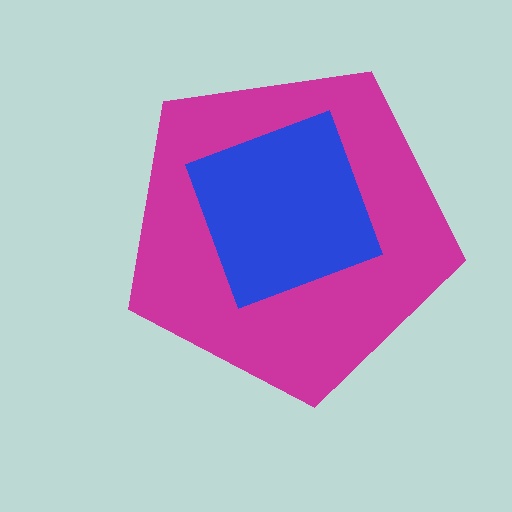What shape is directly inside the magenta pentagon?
The blue square.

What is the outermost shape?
The magenta pentagon.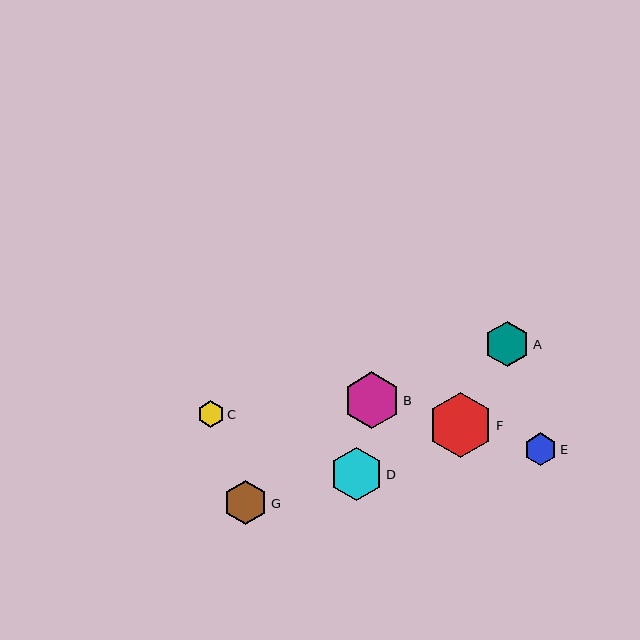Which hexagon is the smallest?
Hexagon C is the smallest with a size of approximately 26 pixels.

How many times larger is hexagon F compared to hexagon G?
Hexagon F is approximately 1.5 times the size of hexagon G.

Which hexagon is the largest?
Hexagon F is the largest with a size of approximately 65 pixels.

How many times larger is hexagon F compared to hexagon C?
Hexagon F is approximately 2.5 times the size of hexagon C.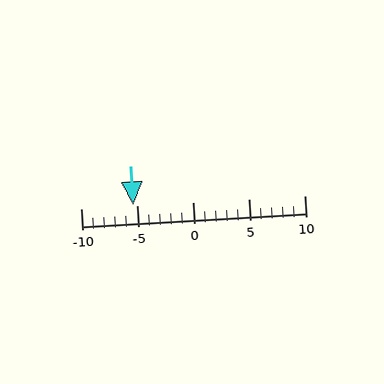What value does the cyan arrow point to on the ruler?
The cyan arrow points to approximately -5.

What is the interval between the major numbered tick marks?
The major tick marks are spaced 5 units apart.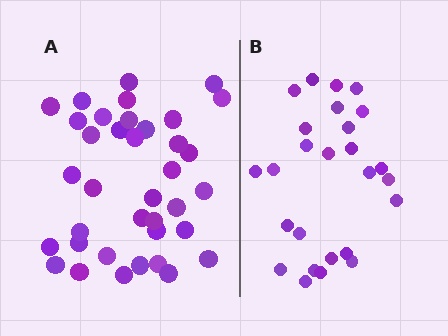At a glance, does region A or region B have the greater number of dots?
Region A (the left region) has more dots.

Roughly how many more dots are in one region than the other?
Region A has roughly 12 or so more dots than region B.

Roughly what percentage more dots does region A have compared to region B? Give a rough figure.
About 40% more.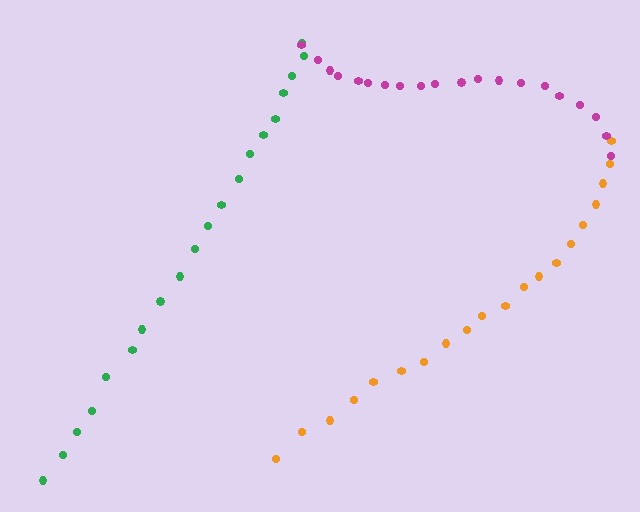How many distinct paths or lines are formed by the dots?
There are 3 distinct paths.